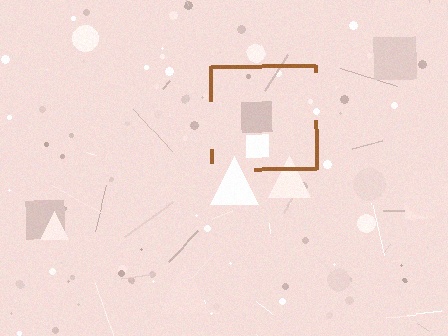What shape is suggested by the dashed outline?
The dashed outline suggests a square.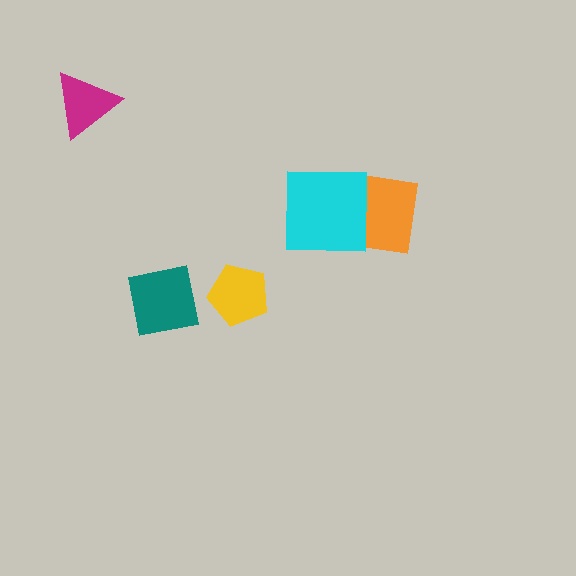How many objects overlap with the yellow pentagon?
0 objects overlap with the yellow pentagon.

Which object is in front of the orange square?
The cyan square is in front of the orange square.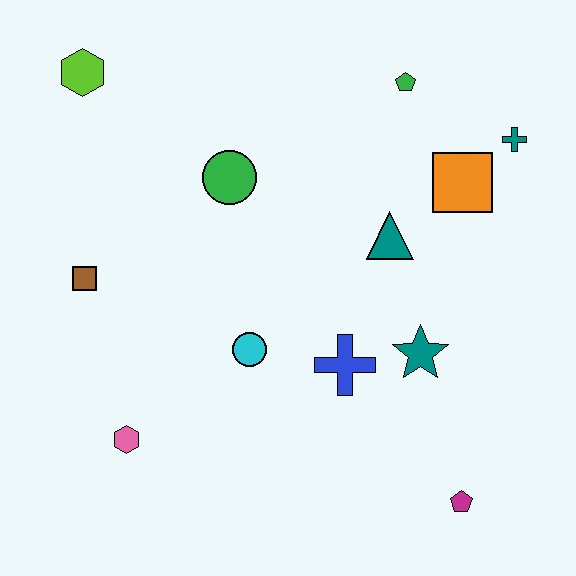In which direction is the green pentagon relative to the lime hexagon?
The green pentagon is to the right of the lime hexagon.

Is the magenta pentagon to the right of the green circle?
Yes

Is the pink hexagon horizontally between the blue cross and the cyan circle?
No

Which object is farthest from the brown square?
The teal cross is farthest from the brown square.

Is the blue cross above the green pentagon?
No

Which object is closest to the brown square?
The pink hexagon is closest to the brown square.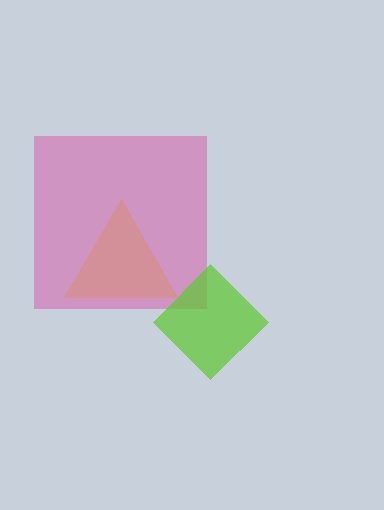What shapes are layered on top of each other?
The layered shapes are: a yellow triangle, a pink square, a lime diamond.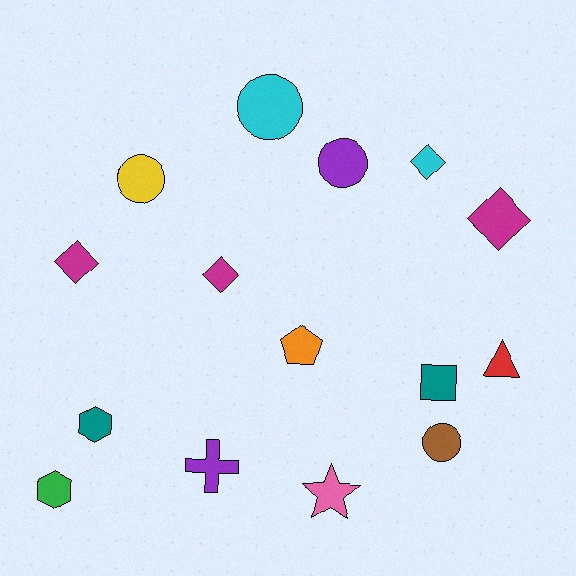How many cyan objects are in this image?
There are 2 cyan objects.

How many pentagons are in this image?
There is 1 pentagon.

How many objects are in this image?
There are 15 objects.